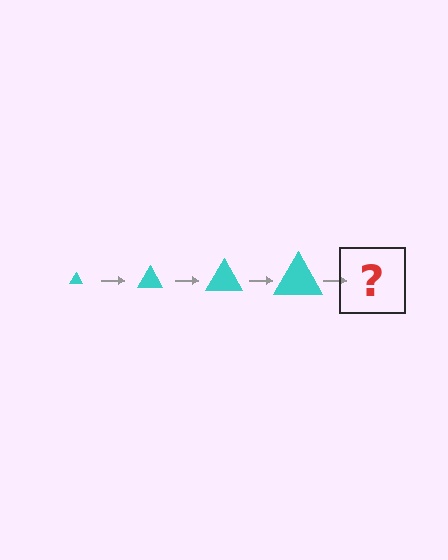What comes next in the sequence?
The next element should be a cyan triangle, larger than the previous one.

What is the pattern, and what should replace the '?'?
The pattern is that the triangle gets progressively larger each step. The '?' should be a cyan triangle, larger than the previous one.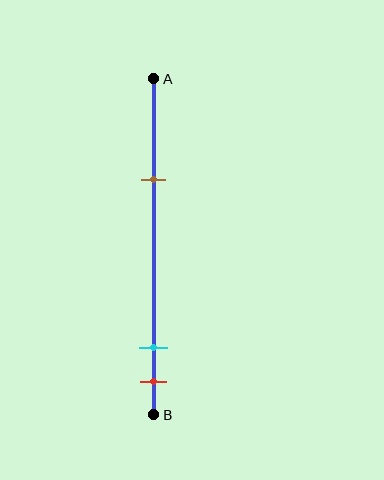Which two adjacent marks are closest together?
The cyan and red marks are the closest adjacent pair.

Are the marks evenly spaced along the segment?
No, the marks are not evenly spaced.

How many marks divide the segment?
There are 3 marks dividing the segment.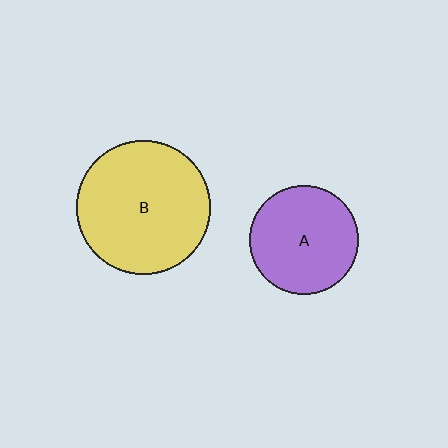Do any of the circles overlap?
No, none of the circles overlap.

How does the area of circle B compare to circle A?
Approximately 1.5 times.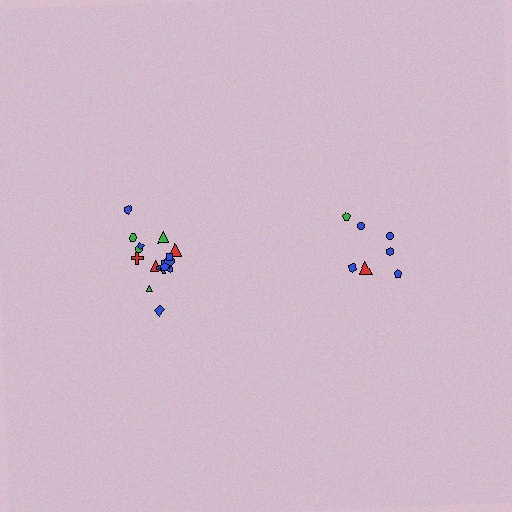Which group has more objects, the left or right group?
The left group.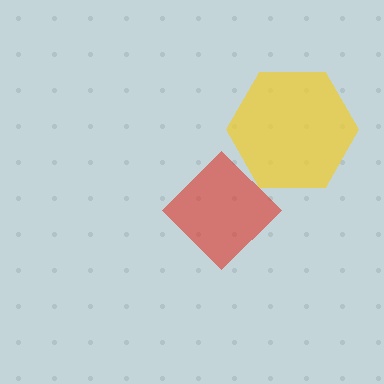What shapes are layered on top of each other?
The layered shapes are: a yellow hexagon, a red diamond.